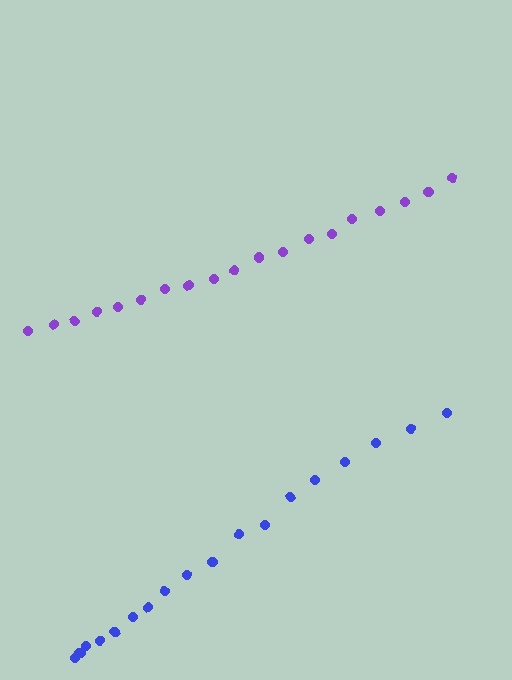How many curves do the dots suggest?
There are 2 distinct paths.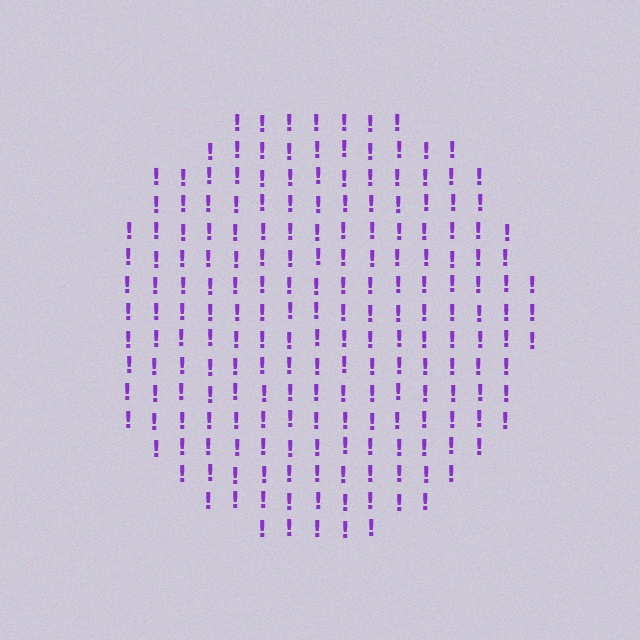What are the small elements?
The small elements are exclamation marks.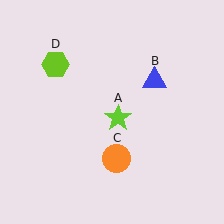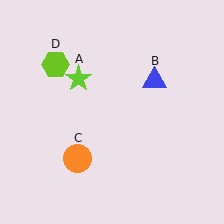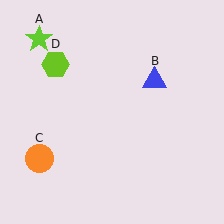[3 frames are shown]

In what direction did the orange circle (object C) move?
The orange circle (object C) moved left.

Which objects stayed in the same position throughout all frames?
Blue triangle (object B) and lime hexagon (object D) remained stationary.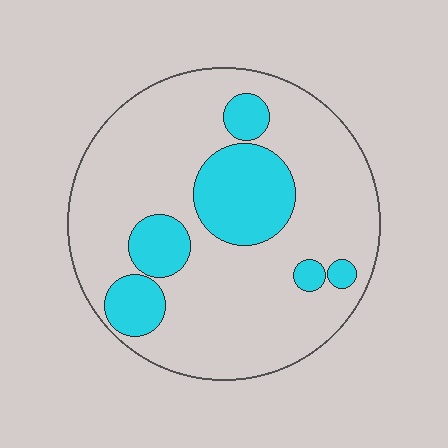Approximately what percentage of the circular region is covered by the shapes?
Approximately 25%.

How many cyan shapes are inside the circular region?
6.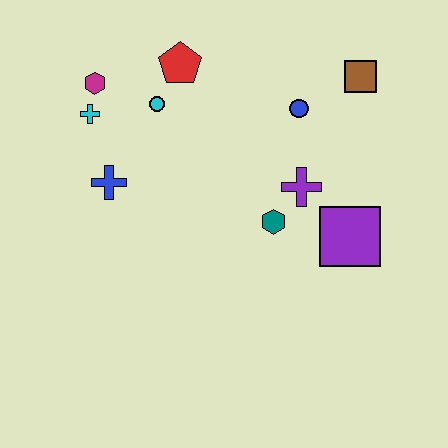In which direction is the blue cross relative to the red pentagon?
The blue cross is below the red pentagon.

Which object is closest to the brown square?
The blue circle is closest to the brown square.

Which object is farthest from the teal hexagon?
The magenta hexagon is farthest from the teal hexagon.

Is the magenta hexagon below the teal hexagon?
No